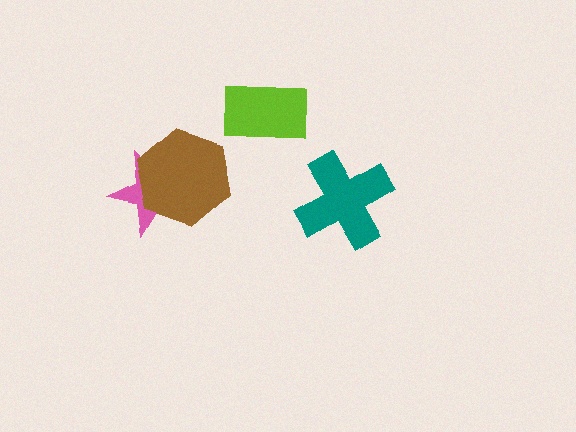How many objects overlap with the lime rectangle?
0 objects overlap with the lime rectangle.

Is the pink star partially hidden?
Yes, it is partially covered by another shape.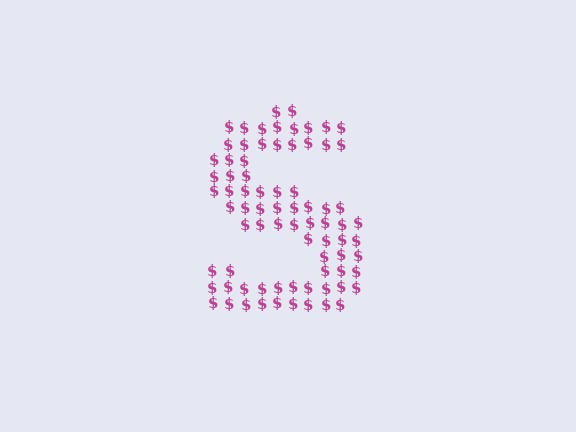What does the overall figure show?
The overall figure shows the letter S.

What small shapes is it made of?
It is made of small dollar signs.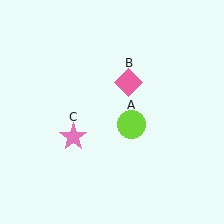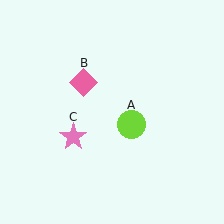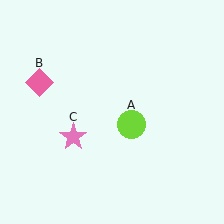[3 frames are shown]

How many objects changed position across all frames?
1 object changed position: pink diamond (object B).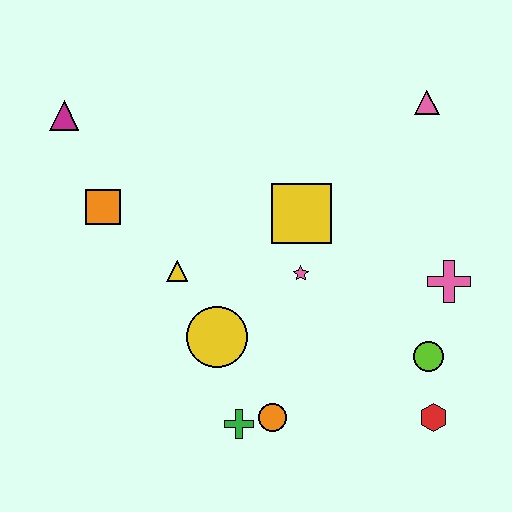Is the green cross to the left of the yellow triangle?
No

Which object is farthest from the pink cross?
The magenta triangle is farthest from the pink cross.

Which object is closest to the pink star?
The yellow square is closest to the pink star.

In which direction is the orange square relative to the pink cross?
The orange square is to the left of the pink cross.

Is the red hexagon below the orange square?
Yes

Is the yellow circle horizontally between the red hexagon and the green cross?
No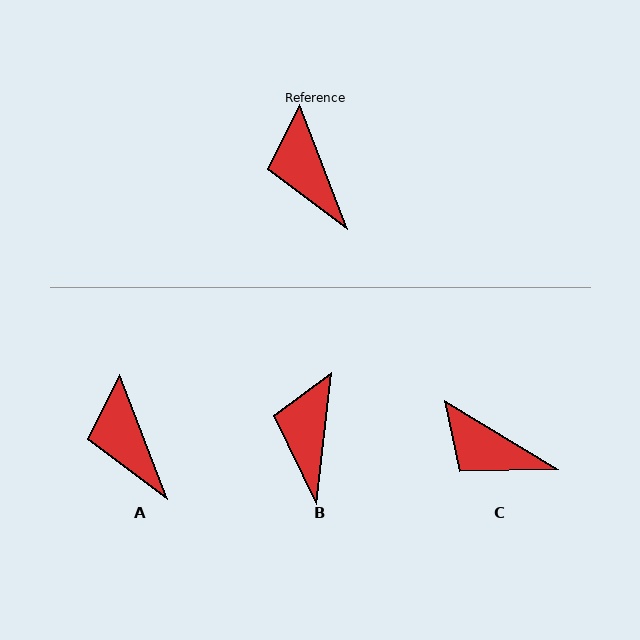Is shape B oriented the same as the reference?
No, it is off by about 28 degrees.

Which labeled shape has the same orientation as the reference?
A.